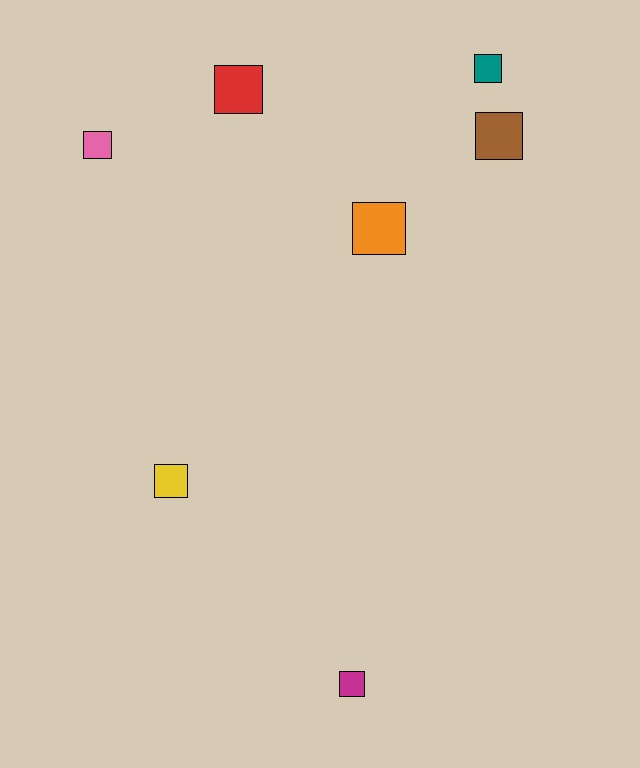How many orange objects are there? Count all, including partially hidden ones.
There is 1 orange object.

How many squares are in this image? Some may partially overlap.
There are 7 squares.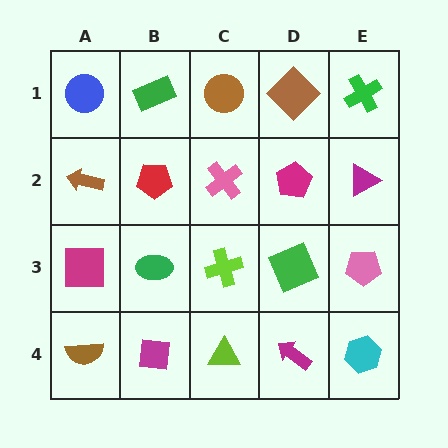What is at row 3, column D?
A green square.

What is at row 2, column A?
A brown arrow.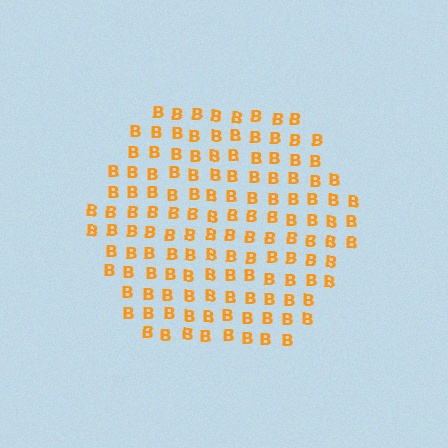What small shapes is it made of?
It is made of small letter B's.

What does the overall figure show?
The overall figure shows a hexagon.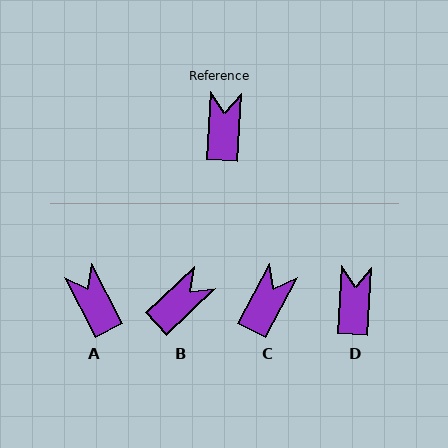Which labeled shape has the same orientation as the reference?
D.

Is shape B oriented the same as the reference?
No, it is off by about 43 degrees.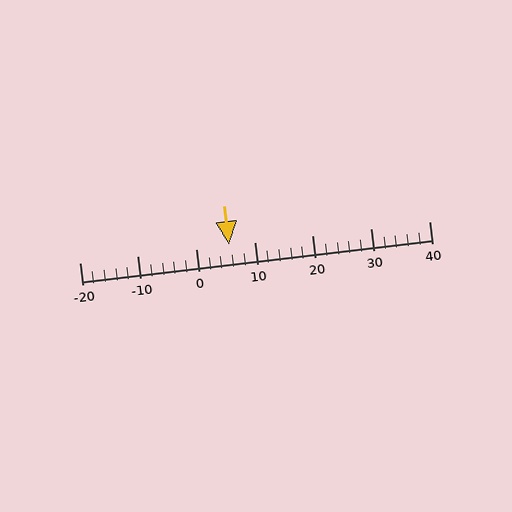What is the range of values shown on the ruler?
The ruler shows values from -20 to 40.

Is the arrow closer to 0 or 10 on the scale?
The arrow is closer to 10.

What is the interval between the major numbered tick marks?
The major tick marks are spaced 10 units apart.